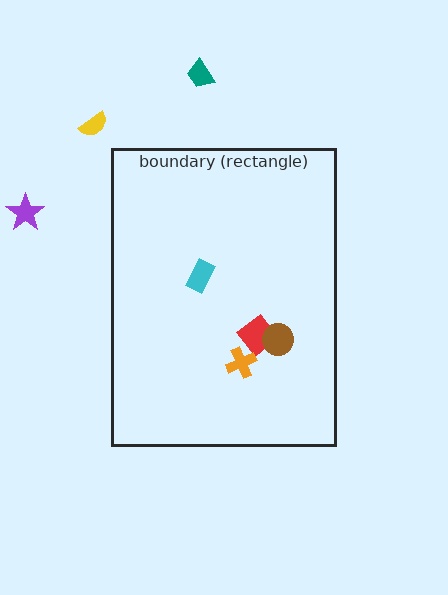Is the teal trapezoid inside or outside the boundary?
Outside.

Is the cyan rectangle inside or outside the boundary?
Inside.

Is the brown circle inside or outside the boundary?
Inside.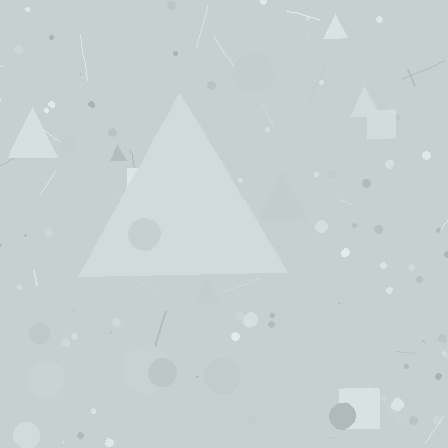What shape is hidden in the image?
A triangle is hidden in the image.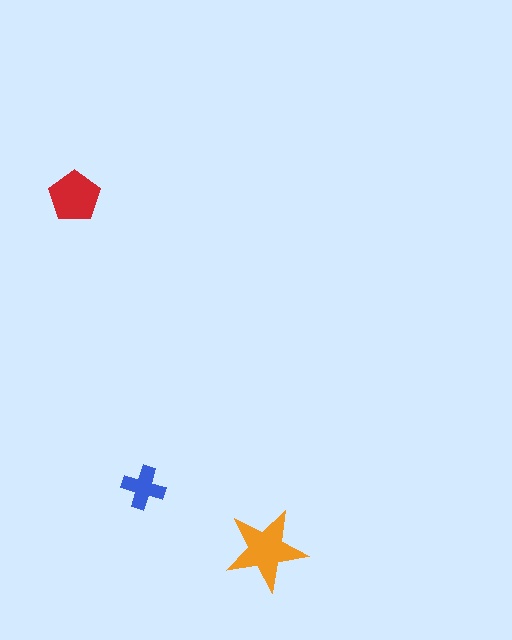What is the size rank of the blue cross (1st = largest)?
3rd.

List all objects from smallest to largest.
The blue cross, the red pentagon, the orange star.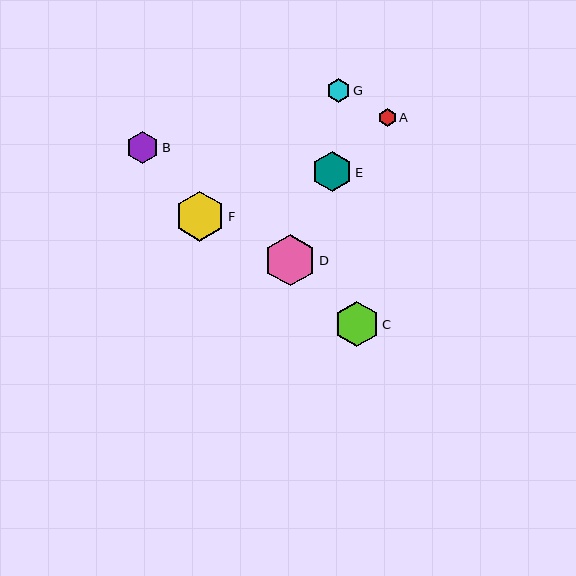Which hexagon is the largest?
Hexagon D is the largest with a size of approximately 51 pixels.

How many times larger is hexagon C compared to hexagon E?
Hexagon C is approximately 1.1 times the size of hexagon E.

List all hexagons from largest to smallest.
From largest to smallest: D, F, C, E, B, G, A.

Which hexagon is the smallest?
Hexagon A is the smallest with a size of approximately 18 pixels.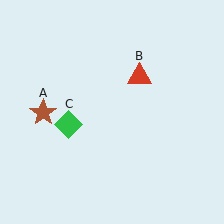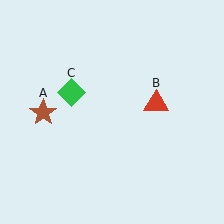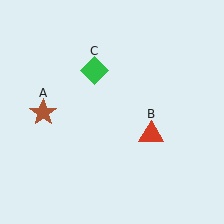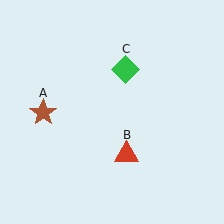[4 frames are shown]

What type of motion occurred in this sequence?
The red triangle (object B), green diamond (object C) rotated clockwise around the center of the scene.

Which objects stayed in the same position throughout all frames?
Brown star (object A) remained stationary.